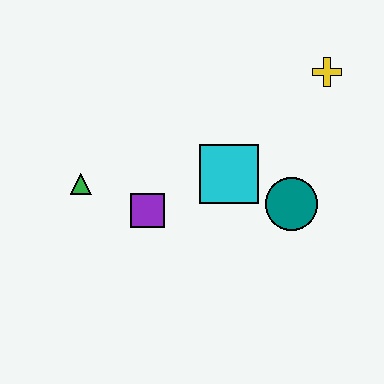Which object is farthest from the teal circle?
The green triangle is farthest from the teal circle.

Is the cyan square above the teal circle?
Yes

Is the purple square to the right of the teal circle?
No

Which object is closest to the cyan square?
The teal circle is closest to the cyan square.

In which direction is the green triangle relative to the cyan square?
The green triangle is to the left of the cyan square.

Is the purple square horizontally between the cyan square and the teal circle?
No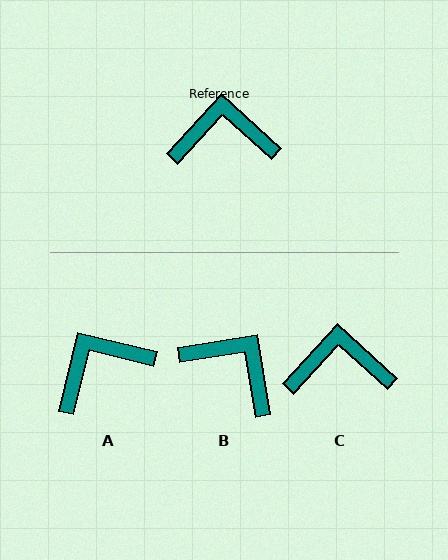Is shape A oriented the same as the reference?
No, it is off by about 29 degrees.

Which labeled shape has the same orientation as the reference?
C.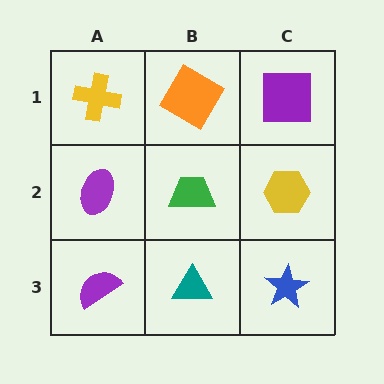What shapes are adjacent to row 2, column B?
An orange diamond (row 1, column B), a teal triangle (row 3, column B), a purple ellipse (row 2, column A), a yellow hexagon (row 2, column C).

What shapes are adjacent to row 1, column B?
A green trapezoid (row 2, column B), a yellow cross (row 1, column A), a purple square (row 1, column C).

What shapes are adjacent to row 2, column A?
A yellow cross (row 1, column A), a purple semicircle (row 3, column A), a green trapezoid (row 2, column B).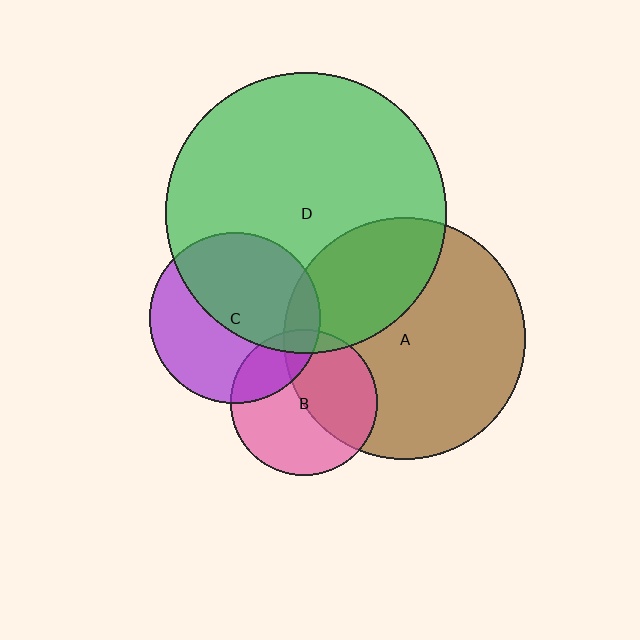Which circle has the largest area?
Circle D (green).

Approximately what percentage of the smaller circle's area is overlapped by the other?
Approximately 25%.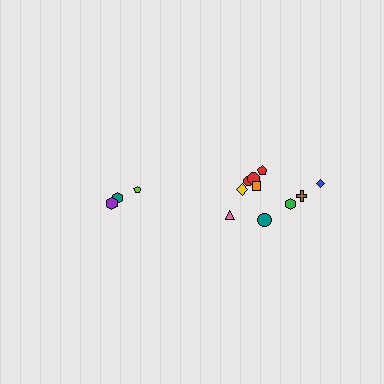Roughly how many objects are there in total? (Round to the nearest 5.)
Roughly 15 objects in total.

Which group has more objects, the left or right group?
The right group.